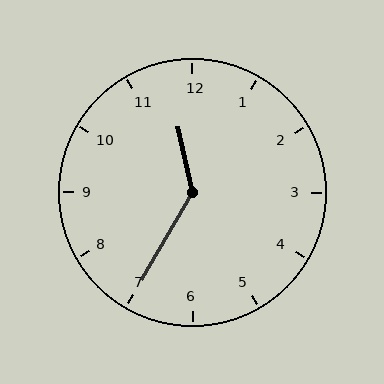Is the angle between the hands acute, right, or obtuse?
It is obtuse.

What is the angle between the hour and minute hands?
Approximately 138 degrees.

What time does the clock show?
11:35.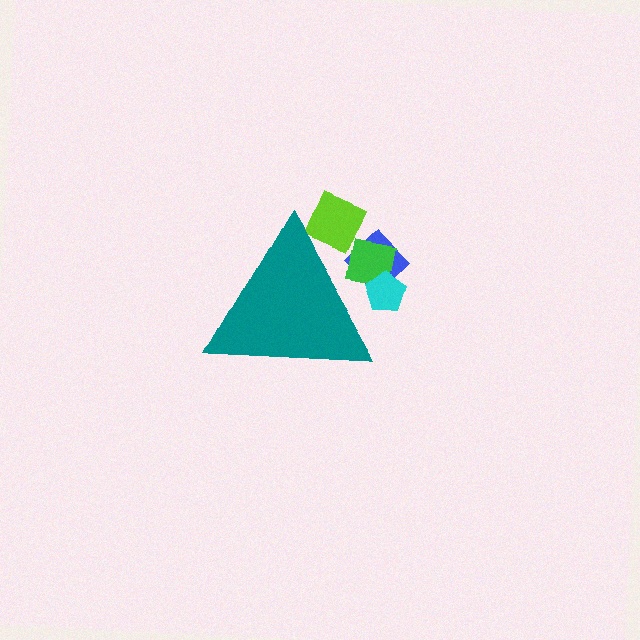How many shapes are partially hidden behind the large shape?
4 shapes are partially hidden.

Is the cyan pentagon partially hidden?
Yes, the cyan pentagon is partially hidden behind the teal triangle.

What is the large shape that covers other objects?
A teal triangle.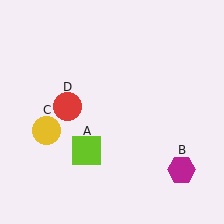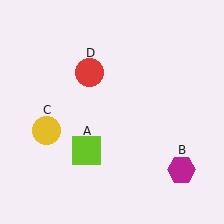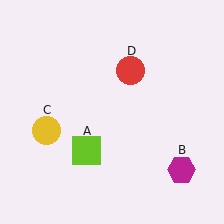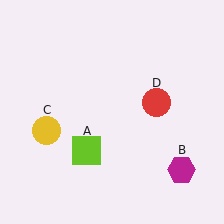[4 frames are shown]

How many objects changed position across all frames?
1 object changed position: red circle (object D).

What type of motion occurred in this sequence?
The red circle (object D) rotated clockwise around the center of the scene.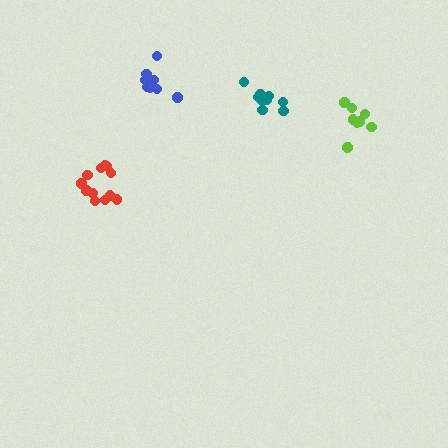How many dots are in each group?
Group 1: 8 dots, Group 2: 8 dots, Group 3: 9 dots, Group 4: 12 dots (37 total).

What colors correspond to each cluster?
The clusters are colored: lime, blue, teal, red.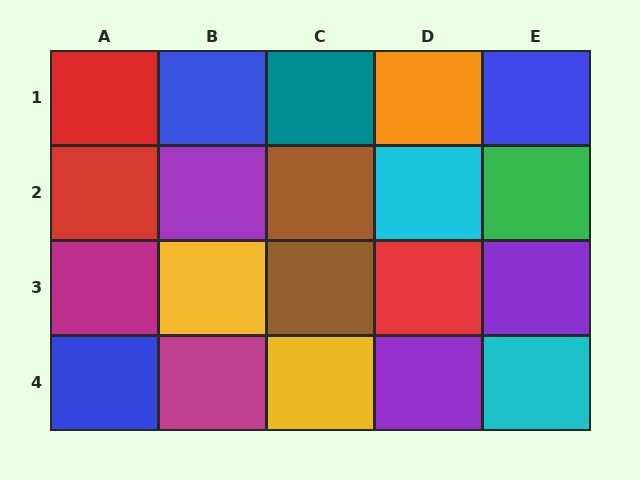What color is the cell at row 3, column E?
Purple.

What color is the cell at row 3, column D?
Red.